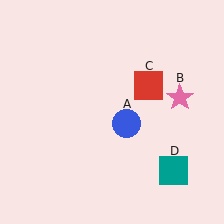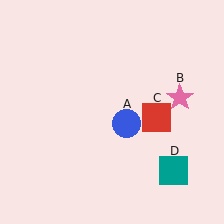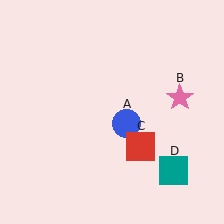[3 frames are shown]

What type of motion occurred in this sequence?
The red square (object C) rotated clockwise around the center of the scene.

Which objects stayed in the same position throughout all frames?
Blue circle (object A) and pink star (object B) and teal square (object D) remained stationary.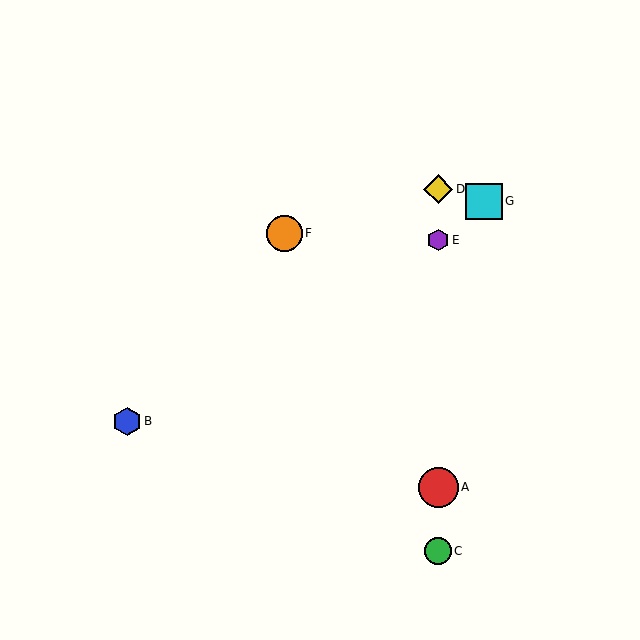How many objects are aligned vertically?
4 objects (A, C, D, E) are aligned vertically.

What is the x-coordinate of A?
Object A is at x≈438.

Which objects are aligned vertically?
Objects A, C, D, E are aligned vertically.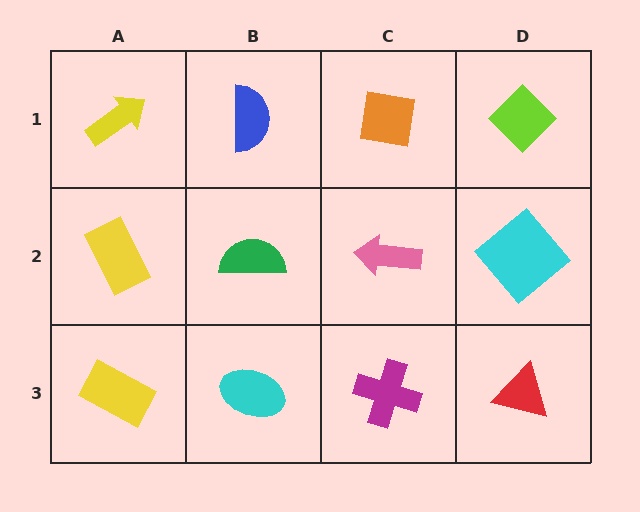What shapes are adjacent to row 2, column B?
A blue semicircle (row 1, column B), a cyan ellipse (row 3, column B), a yellow rectangle (row 2, column A), a pink arrow (row 2, column C).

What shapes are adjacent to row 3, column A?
A yellow rectangle (row 2, column A), a cyan ellipse (row 3, column B).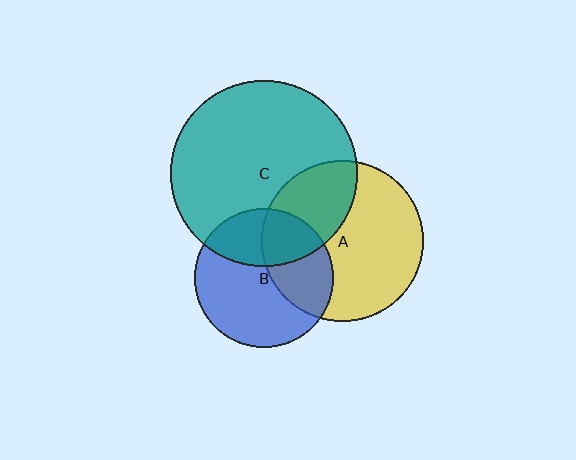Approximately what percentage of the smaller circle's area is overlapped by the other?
Approximately 35%.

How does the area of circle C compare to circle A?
Approximately 1.3 times.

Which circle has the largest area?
Circle C (teal).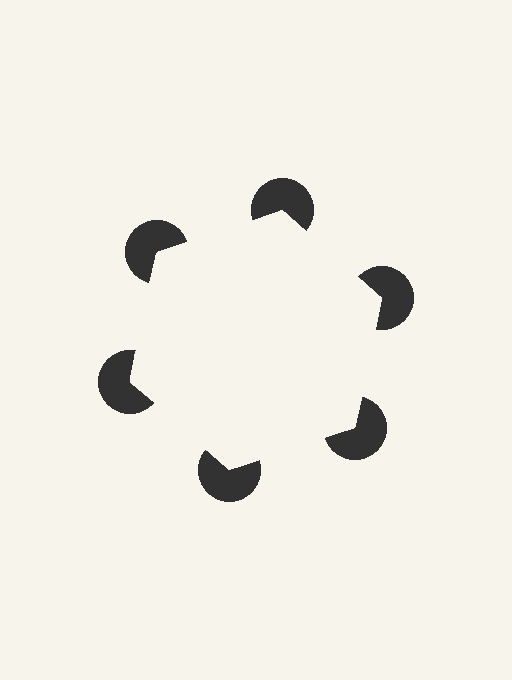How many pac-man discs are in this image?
There are 6 — one at each vertex of the illusory hexagon.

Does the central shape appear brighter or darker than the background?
It typically appears slightly brighter than the background, even though no actual brightness change is drawn.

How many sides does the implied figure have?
6 sides.